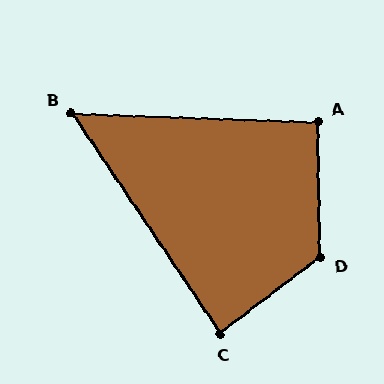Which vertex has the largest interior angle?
D, at approximately 126 degrees.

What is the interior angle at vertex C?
Approximately 87 degrees (approximately right).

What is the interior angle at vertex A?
Approximately 93 degrees (approximately right).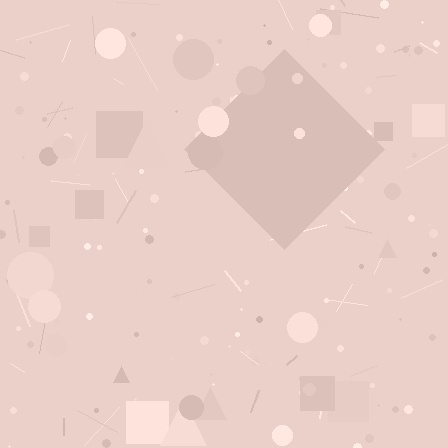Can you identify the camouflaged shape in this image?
The camouflaged shape is a diamond.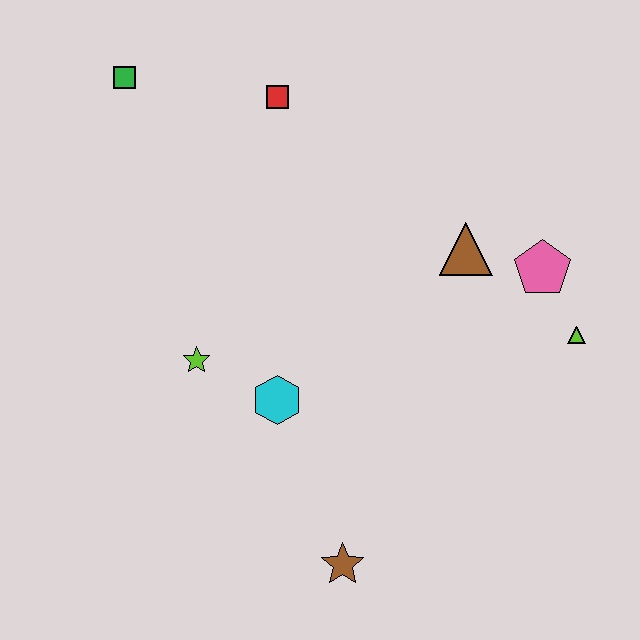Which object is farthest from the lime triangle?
The green square is farthest from the lime triangle.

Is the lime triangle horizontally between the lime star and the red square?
No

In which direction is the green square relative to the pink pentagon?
The green square is to the left of the pink pentagon.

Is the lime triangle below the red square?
Yes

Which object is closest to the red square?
The green square is closest to the red square.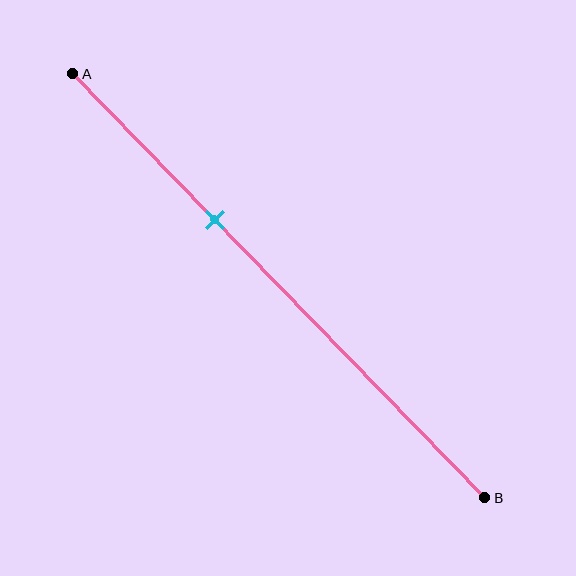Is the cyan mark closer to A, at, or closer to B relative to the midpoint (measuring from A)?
The cyan mark is closer to point A than the midpoint of segment AB.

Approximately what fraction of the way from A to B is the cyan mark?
The cyan mark is approximately 35% of the way from A to B.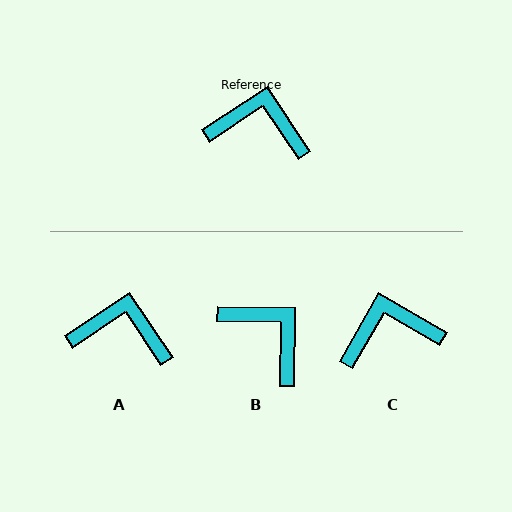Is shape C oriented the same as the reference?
No, it is off by about 26 degrees.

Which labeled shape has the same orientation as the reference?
A.